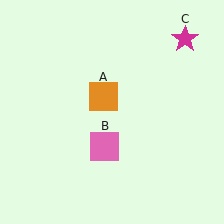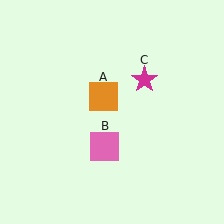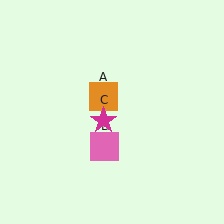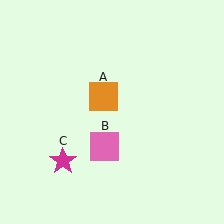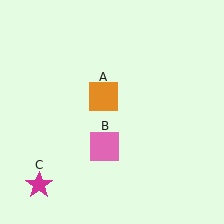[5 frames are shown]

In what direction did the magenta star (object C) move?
The magenta star (object C) moved down and to the left.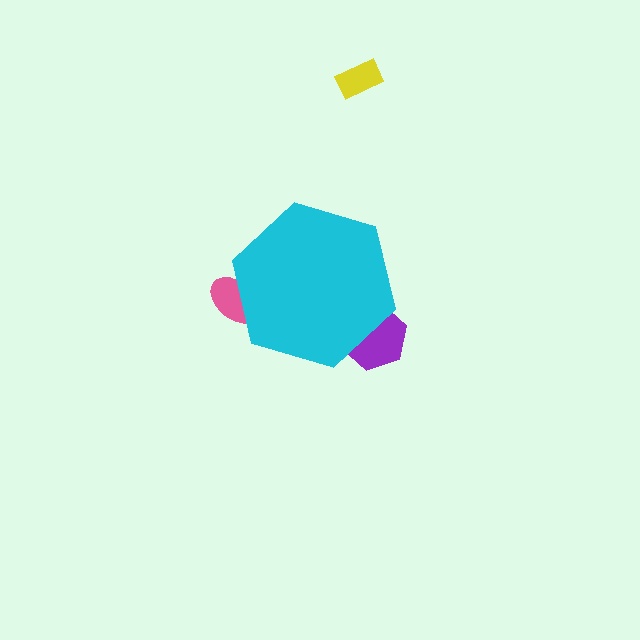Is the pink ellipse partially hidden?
Yes, the pink ellipse is partially hidden behind the cyan hexagon.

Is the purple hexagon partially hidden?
Yes, the purple hexagon is partially hidden behind the cyan hexagon.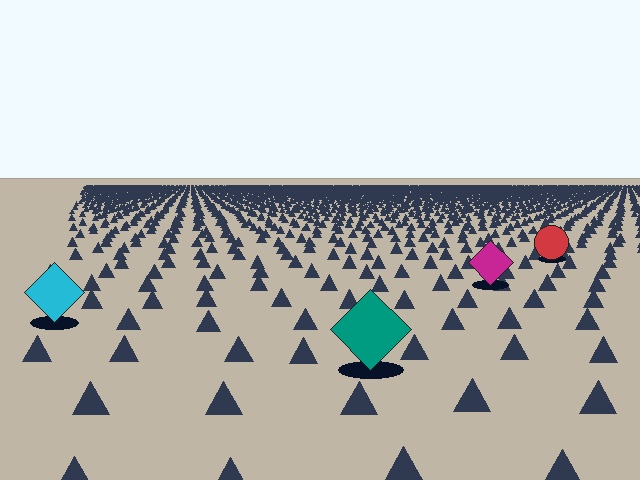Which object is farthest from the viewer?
The red circle is farthest from the viewer. It appears smaller and the ground texture around it is denser.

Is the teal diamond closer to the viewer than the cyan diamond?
Yes. The teal diamond is closer — you can tell from the texture gradient: the ground texture is coarser near it.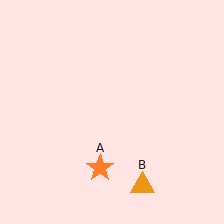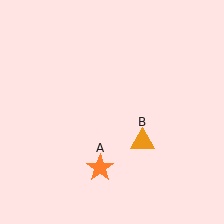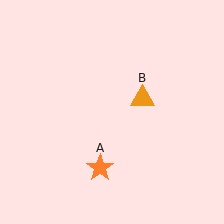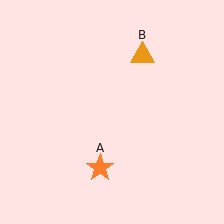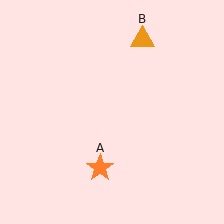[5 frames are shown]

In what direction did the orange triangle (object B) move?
The orange triangle (object B) moved up.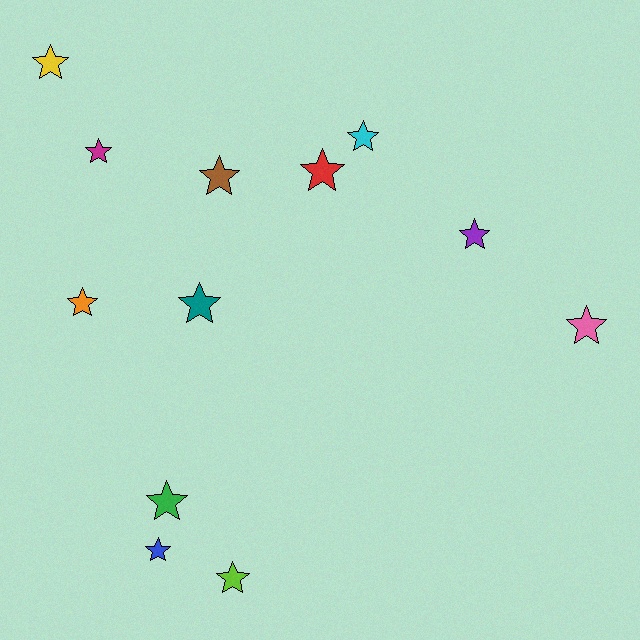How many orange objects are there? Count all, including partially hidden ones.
There is 1 orange object.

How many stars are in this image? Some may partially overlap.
There are 12 stars.